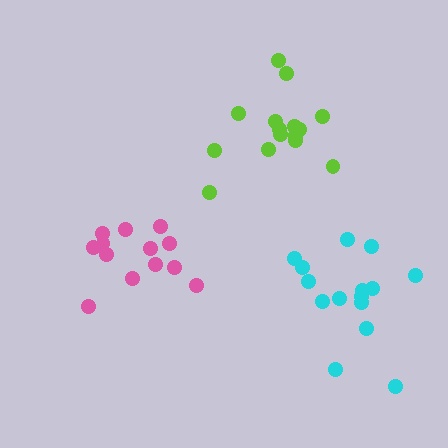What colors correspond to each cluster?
The clusters are colored: pink, lime, cyan.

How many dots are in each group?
Group 1: 13 dots, Group 2: 15 dots, Group 3: 15 dots (43 total).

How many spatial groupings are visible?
There are 3 spatial groupings.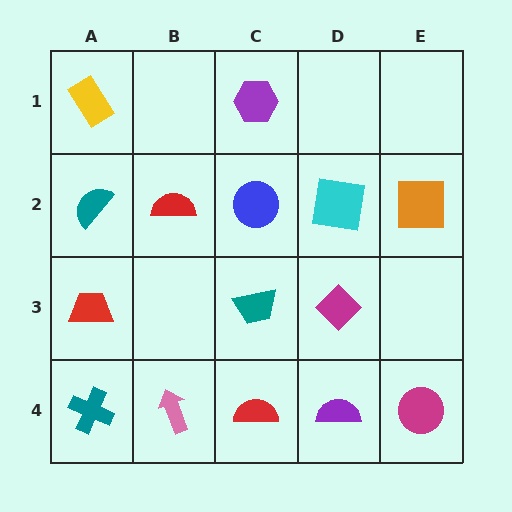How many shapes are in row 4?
5 shapes.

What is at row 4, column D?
A purple semicircle.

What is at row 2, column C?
A blue circle.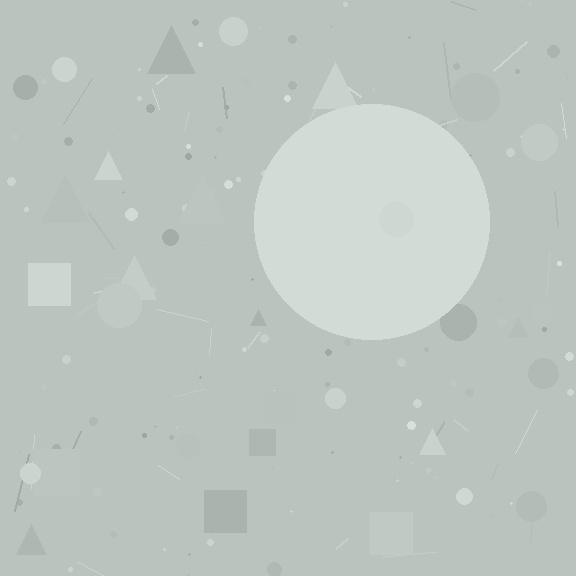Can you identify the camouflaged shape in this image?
The camouflaged shape is a circle.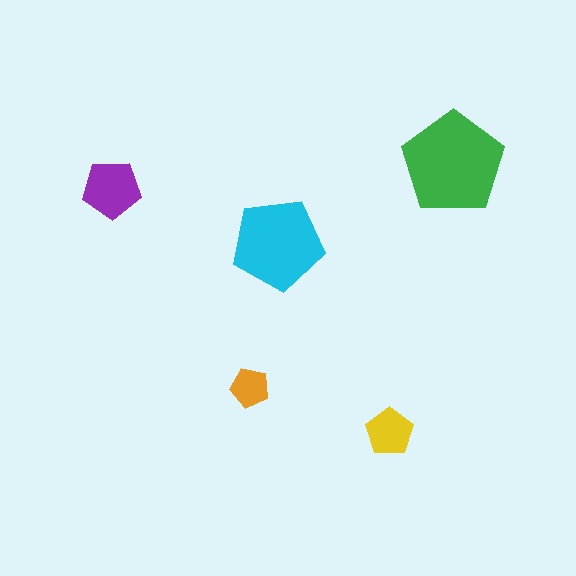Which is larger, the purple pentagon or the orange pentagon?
The purple one.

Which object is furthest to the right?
The green pentagon is rightmost.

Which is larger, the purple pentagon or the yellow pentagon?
The purple one.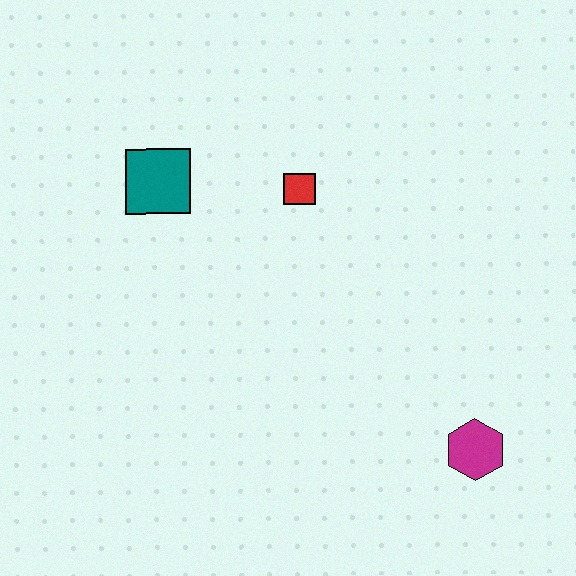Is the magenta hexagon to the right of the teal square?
Yes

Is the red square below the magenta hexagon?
No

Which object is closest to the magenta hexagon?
The red square is closest to the magenta hexagon.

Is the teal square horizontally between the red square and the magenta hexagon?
No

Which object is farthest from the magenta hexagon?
The teal square is farthest from the magenta hexagon.